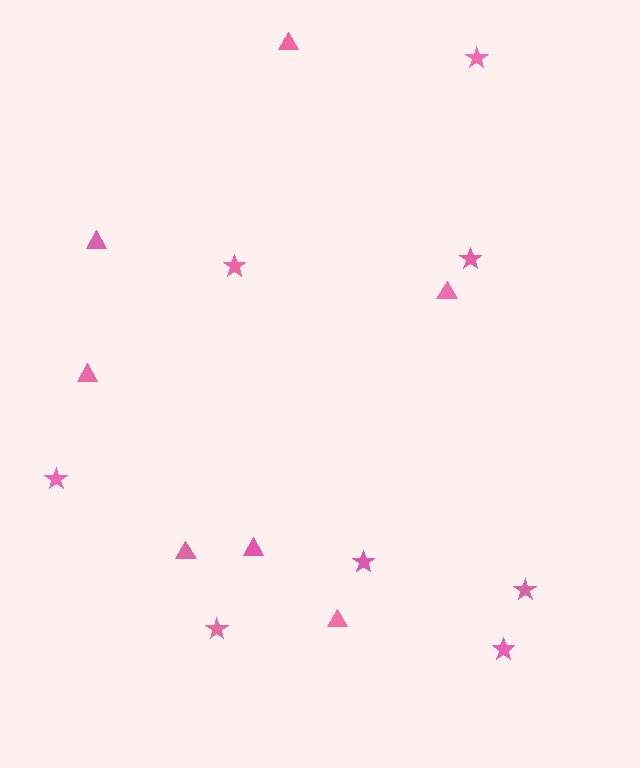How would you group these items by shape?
There are 2 groups: one group of stars (8) and one group of triangles (7).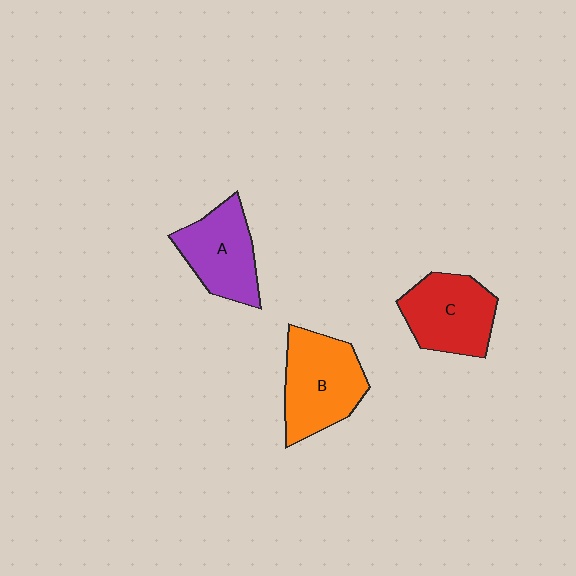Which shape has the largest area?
Shape B (orange).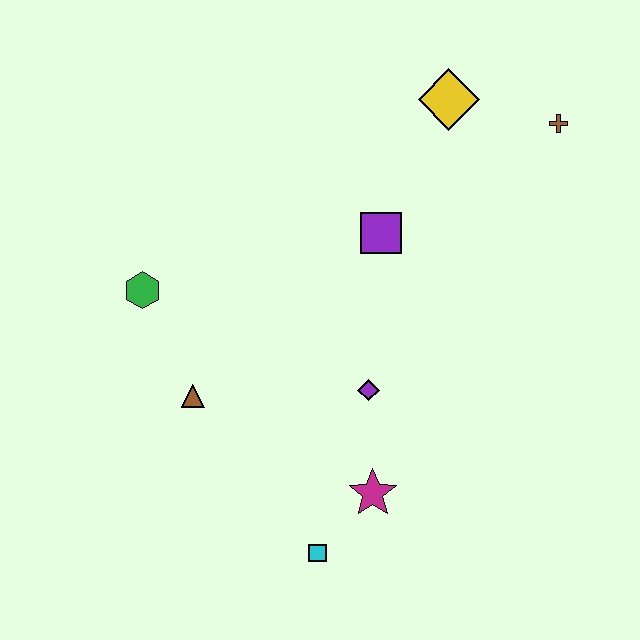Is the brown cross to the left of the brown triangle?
No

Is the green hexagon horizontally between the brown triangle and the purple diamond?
No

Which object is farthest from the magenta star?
The brown cross is farthest from the magenta star.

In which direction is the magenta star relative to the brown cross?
The magenta star is below the brown cross.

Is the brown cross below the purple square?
No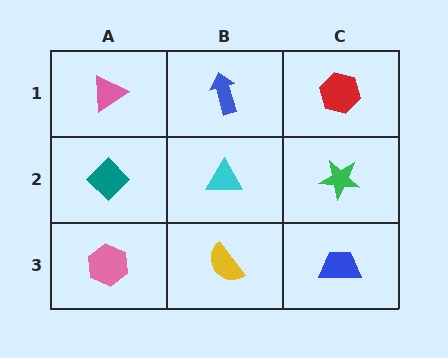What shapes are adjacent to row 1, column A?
A teal diamond (row 2, column A), a blue arrow (row 1, column B).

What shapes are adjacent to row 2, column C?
A red hexagon (row 1, column C), a blue trapezoid (row 3, column C), a cyan triangle (row 2, column B).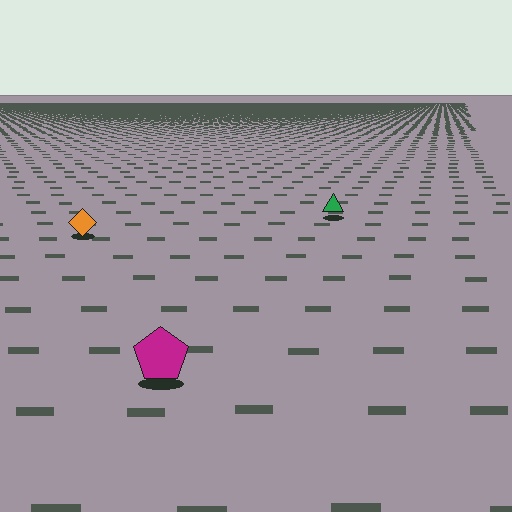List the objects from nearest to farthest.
From nearest to farthest: the magenta pentagon, the orange diamond, the green triangle.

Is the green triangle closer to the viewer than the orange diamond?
No. The orange diamond is closer — you can tell from the texture gradient: the ground texture is coarser near it.